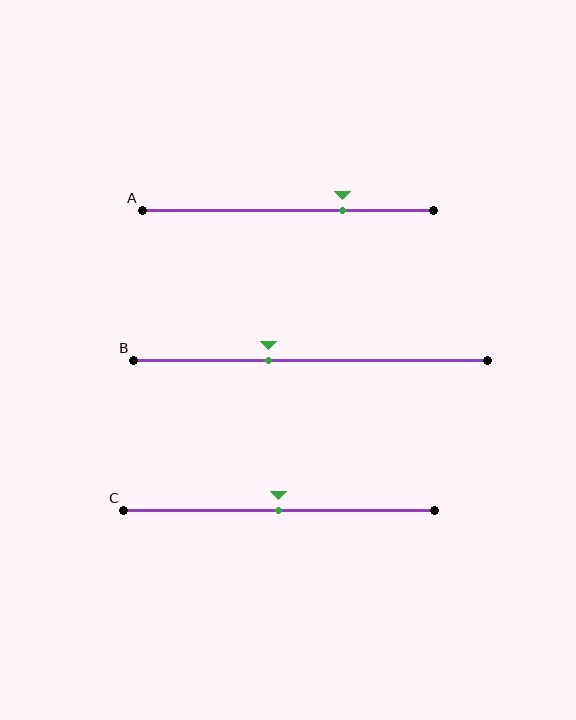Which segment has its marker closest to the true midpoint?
Segment C has its marker closest to the true midpoint.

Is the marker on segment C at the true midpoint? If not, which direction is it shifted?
Yes, the marker on segment C is at the true midpoint.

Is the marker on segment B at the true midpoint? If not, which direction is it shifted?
No, the marker on segment B is shifted to the left by about 12% of the segment length.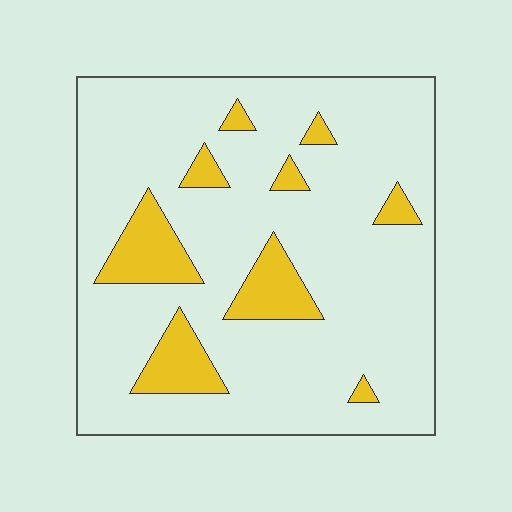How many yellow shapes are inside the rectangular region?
9.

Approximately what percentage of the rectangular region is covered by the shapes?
Approximately 15%.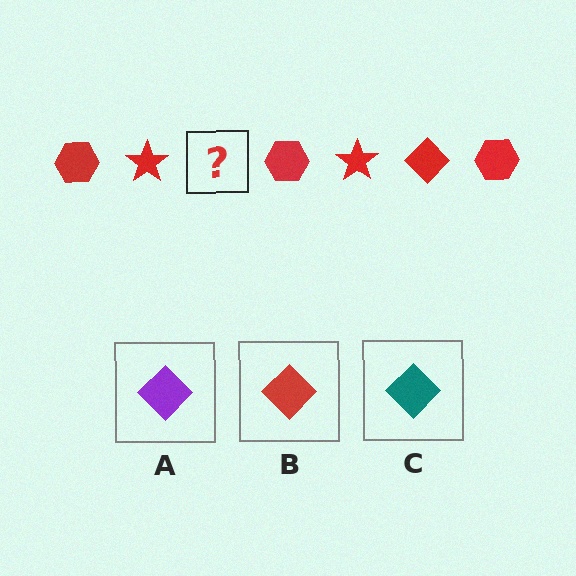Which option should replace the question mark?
Option B.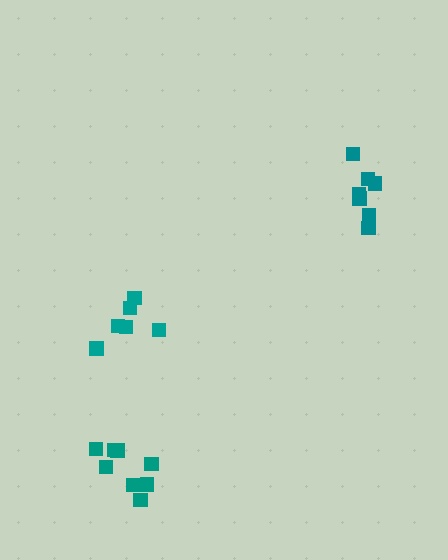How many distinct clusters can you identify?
There are 3 distinct clusters.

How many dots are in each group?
Group 1: 6 dots, Group 2: 8 dots, Group 3: 7 dots (21 total).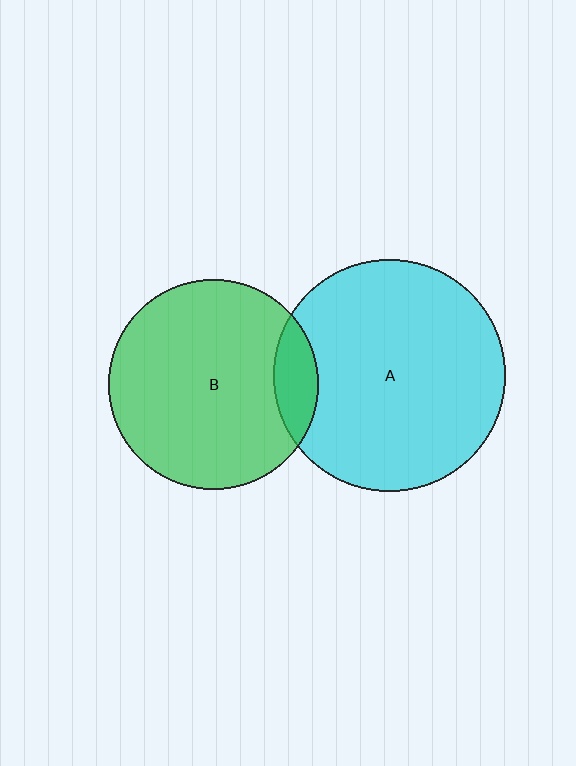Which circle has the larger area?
Circle A (cyan).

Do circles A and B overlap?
Yes.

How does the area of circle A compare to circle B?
Approximately 1.2 times.